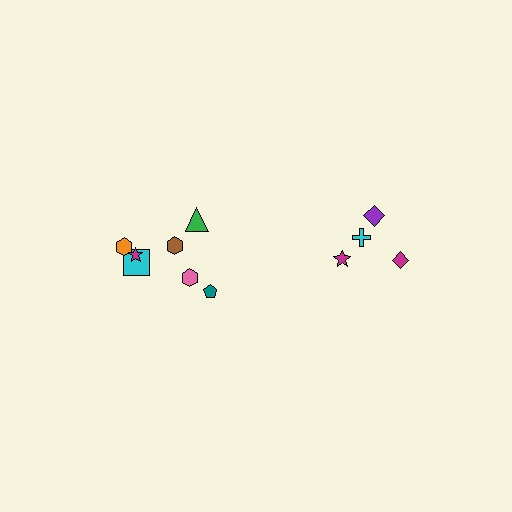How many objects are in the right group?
There are 4 objects.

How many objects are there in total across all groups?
There are 11 objects.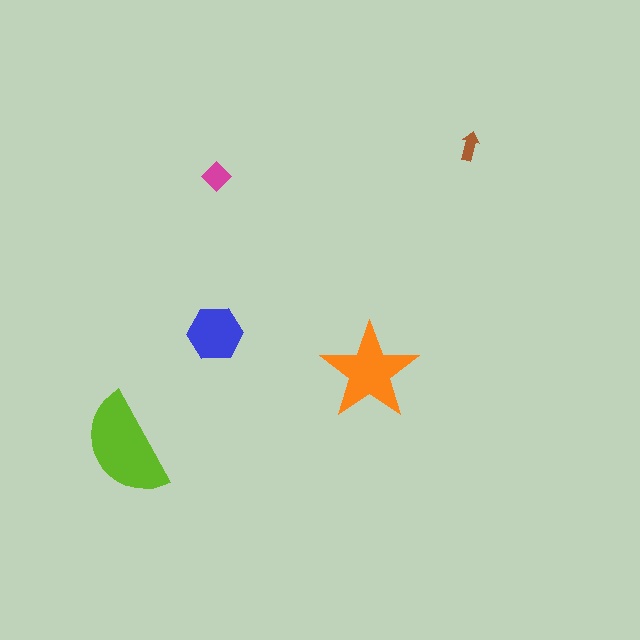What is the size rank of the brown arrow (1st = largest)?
5th.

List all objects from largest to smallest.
The lime semicircle, the orange star, the blue hexagon, the magenta diamond, the brown arrow.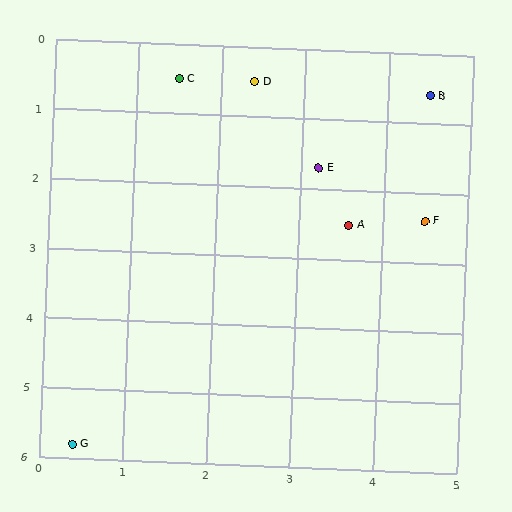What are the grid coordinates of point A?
Point A is at approximately (3.6, 2.5).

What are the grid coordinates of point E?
Point E is at approximately (3.2, 1.7).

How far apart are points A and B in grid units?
Points A and B are about 2.1 grid units apart.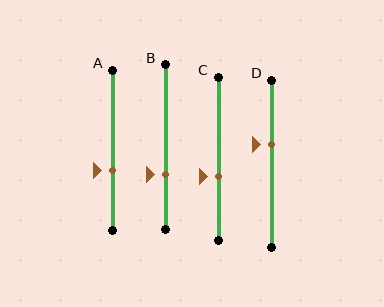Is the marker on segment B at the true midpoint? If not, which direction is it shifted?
No, the marker on segment B is shifted downward by about 17% of the segment length.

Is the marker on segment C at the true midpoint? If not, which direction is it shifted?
No, the marker on segment C is shifted downward by about 11% of the segment length.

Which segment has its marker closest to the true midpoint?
Segment C has its marker closest to the true midpoint.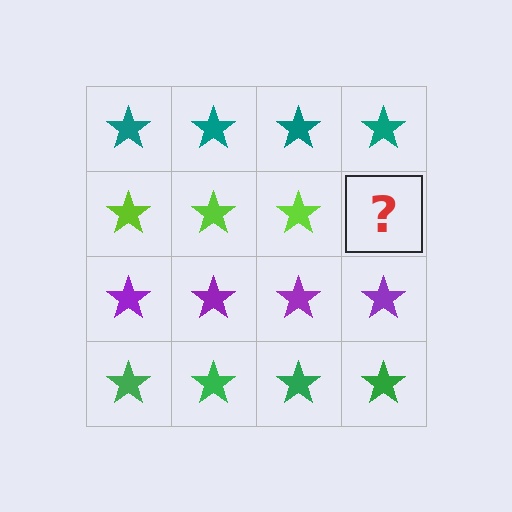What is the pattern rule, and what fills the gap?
The rule is that each row has a consistent color. The gap should be filled with a lime star.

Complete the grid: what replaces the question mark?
The question mark should be replaced with a lime star.